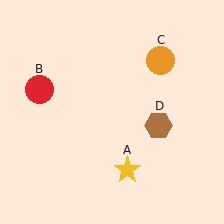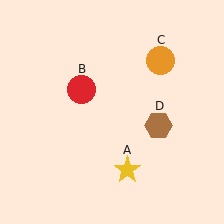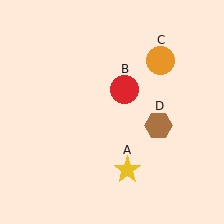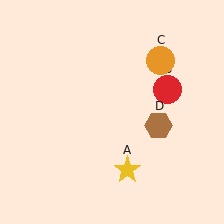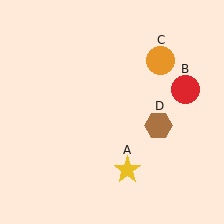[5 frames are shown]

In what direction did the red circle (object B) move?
The red circle (object B) moved right.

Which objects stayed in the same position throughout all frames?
Yellow star (object A) and orange circle (object C) and brown hexagon (object D) remained stationary.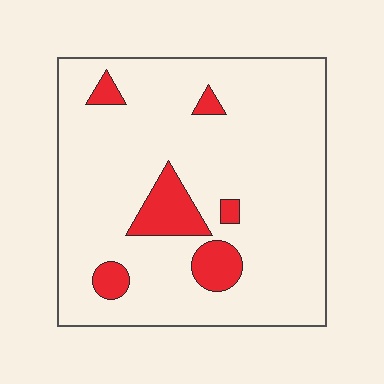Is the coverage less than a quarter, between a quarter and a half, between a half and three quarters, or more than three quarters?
Less than a quarter.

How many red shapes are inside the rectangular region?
6.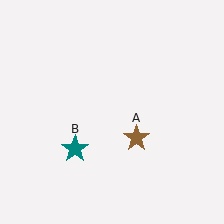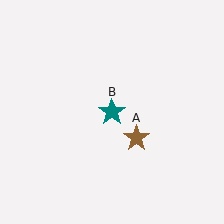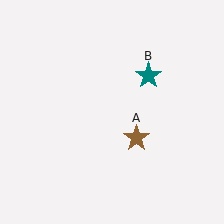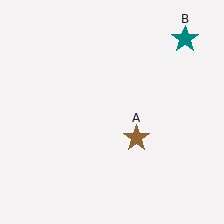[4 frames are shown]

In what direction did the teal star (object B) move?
The teal star (object B) moved up and to the right.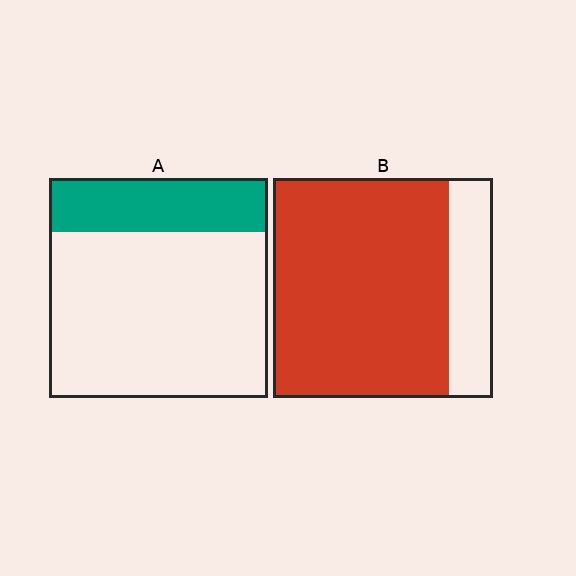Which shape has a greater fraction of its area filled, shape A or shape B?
Shape B.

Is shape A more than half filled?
No.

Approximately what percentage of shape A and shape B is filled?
A is approximately 25% and B is approximately 80%.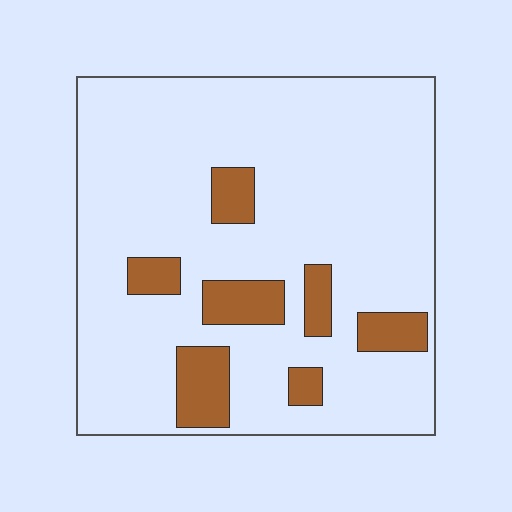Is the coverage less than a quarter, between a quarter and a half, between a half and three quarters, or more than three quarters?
Less than a quarter.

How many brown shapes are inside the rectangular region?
7.